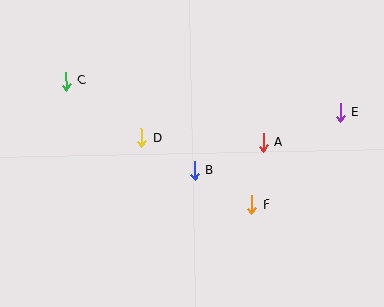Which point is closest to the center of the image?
Point B at (194, 170) is closest to the center.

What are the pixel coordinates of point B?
Point B is at (194, 170).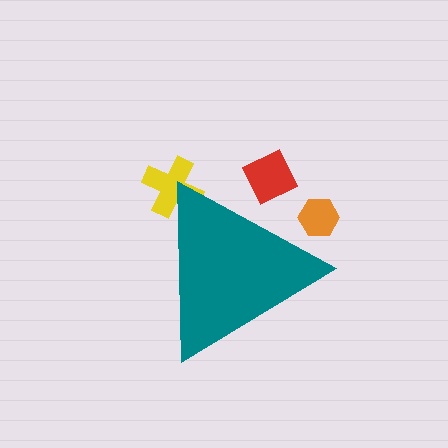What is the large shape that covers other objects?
A teal triangle.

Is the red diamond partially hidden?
Yes, the red diamond is partially hidden behind the teal triangle.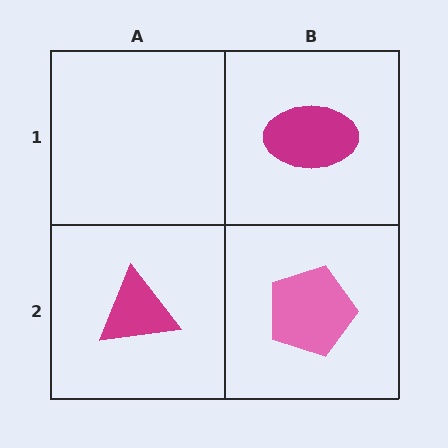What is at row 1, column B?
A magenta ellipse.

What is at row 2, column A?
A magenta triangle.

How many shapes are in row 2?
2 shapes.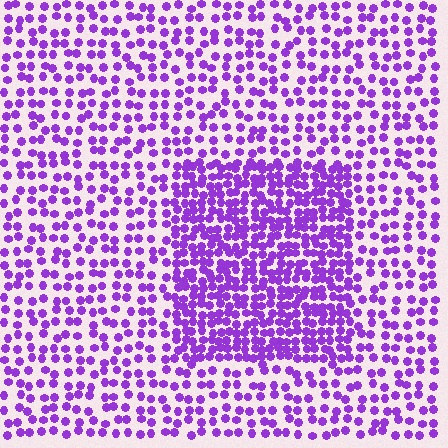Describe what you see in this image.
The image contains small purple elements arranged at two different densities. A rectangle-shaped region is visible where the elements are more densely packed than the surrounding area.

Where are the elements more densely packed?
The elements are more densely packed inside the rectangle boundary.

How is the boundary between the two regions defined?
The boundary is defined by a change in element density (approximately 2.0x ratio). All elements are the same color, size, and shape.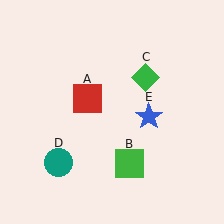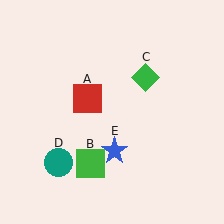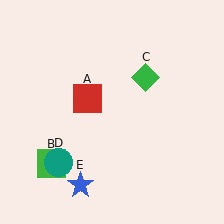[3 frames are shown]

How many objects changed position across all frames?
2 objects changed position: green square (object B), blue star (object E).